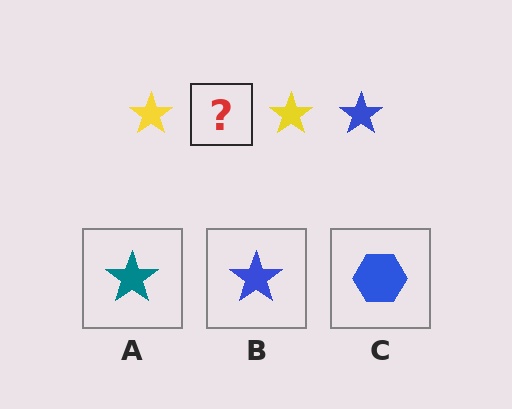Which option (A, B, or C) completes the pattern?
B.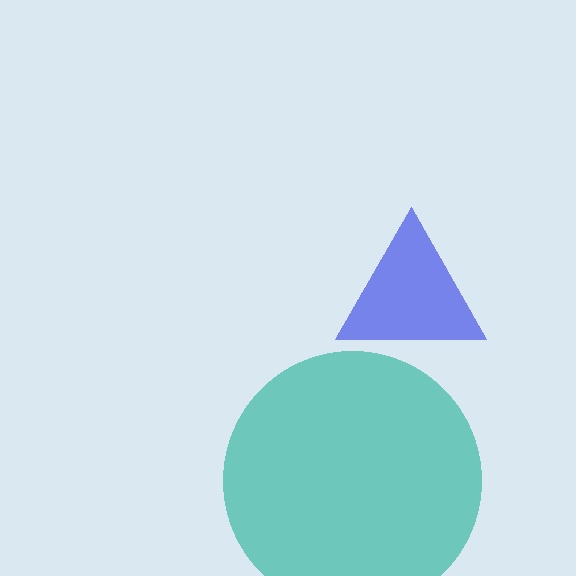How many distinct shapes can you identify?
There are 2 distinct shapes: a blue triangle, a teal circle.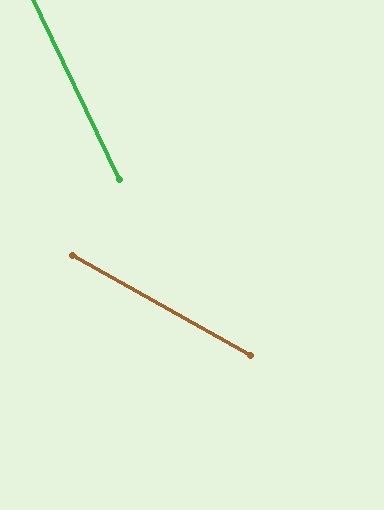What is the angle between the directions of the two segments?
Approximately 35 degrees.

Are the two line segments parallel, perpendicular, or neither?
Neither parallel nor perpendicular — they differ by about 35°.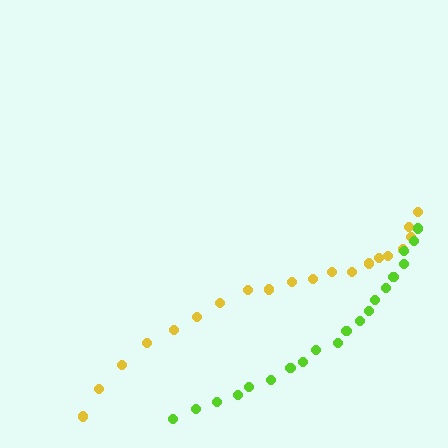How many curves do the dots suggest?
There are 2 distinct paths.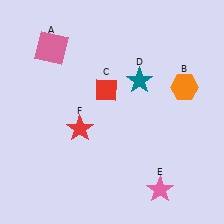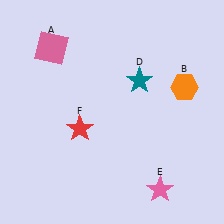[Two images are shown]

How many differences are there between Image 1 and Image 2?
There is 1 difference between the two images.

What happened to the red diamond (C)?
The red diamond (C) was removed in Image 2. It was in the top-left area of Image 1.